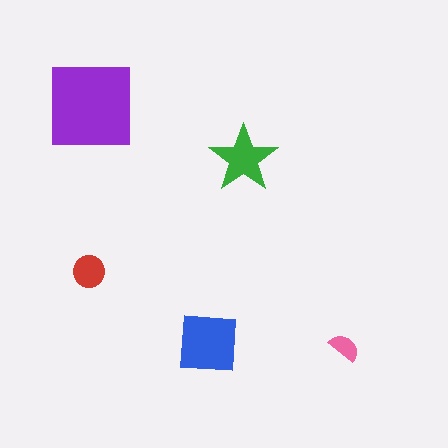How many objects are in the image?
There are 5 objects in the image.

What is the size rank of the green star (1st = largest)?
3rd.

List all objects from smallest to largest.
The pink semicircle, the red circle, the green star, the blue square, the purple square.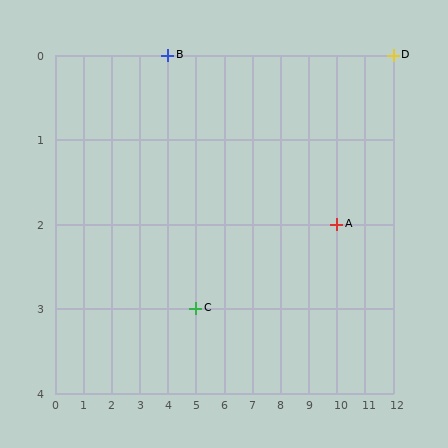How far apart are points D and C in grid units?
Points D and C are 7 columns and 3 rows apart (about 7.6 grid units diagonally).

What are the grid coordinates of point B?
Point B is at grid coordinates (4, 0).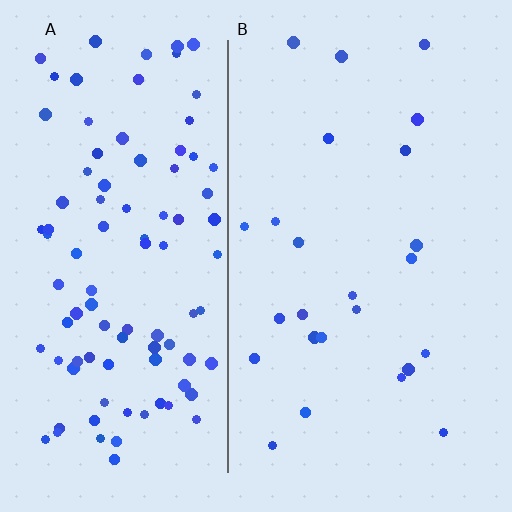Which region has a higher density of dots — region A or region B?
A (the left).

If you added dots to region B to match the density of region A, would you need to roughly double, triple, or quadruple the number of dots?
Approximately quadruple.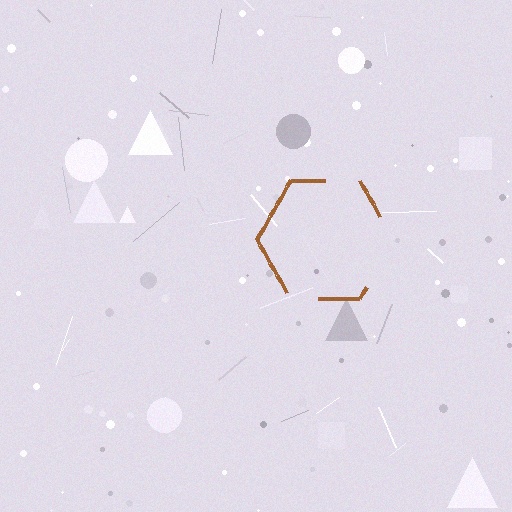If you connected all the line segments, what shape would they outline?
They would outline a hexagon.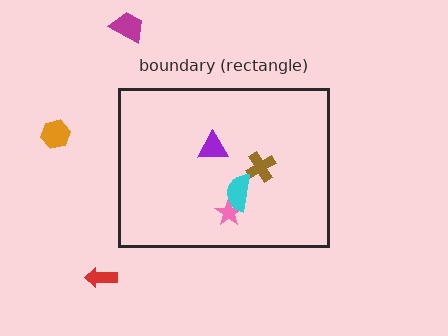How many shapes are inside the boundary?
4 inside, 3 outside.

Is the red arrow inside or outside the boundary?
Outside.